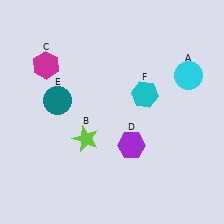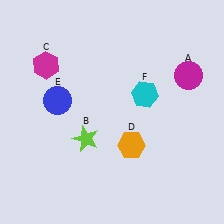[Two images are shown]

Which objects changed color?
A changed from cyan to magenta. D changed from purple to orange. E changed from teal to blue.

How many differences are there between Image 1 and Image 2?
There are 3 differences between the two images.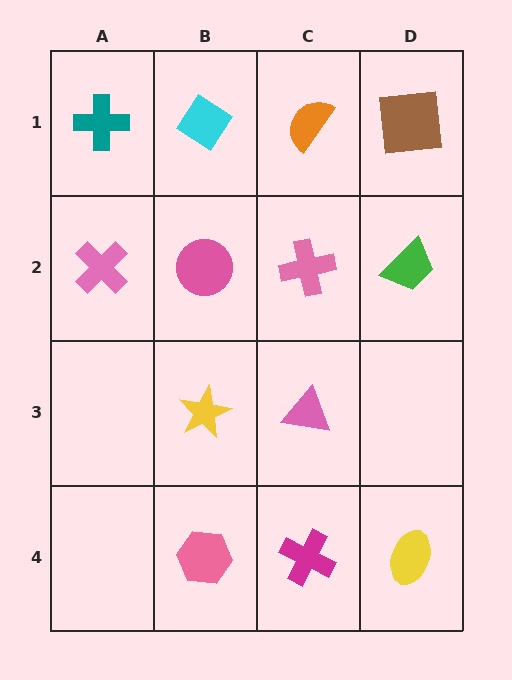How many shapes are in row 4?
3 shapes.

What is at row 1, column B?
A cyan diamond.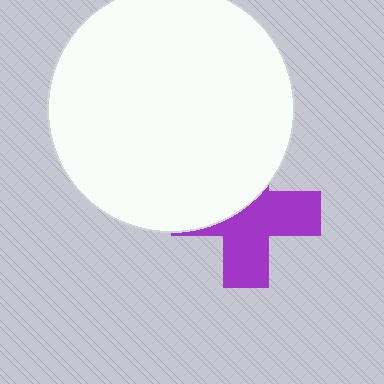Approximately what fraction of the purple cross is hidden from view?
Roughly 44% of the purple cross is hidden behind the white circle.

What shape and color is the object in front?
The object in front is a white circle.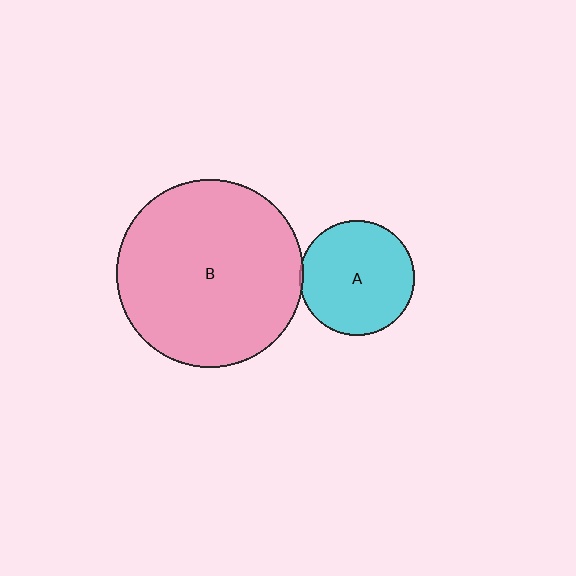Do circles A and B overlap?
Yes.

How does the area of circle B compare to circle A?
Approximately 2.6 times.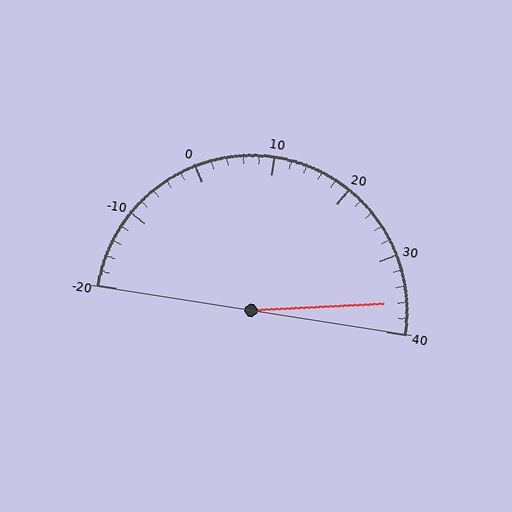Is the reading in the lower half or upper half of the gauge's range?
The reading is in the upper half of the range (-20 to 40).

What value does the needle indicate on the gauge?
The needle indicates approximately 36.